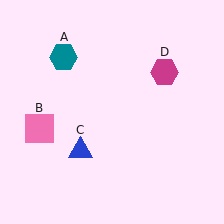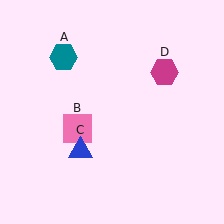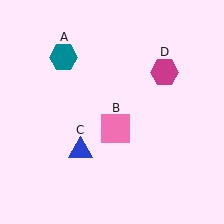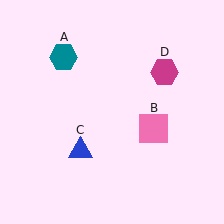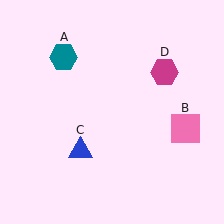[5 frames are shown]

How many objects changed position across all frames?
1 object changed position: pink square (object B).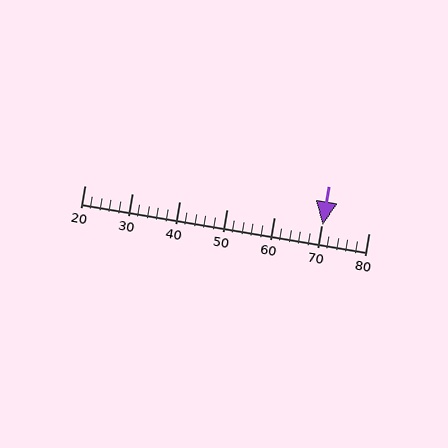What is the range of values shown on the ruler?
The ruler shows values from 20 to 80.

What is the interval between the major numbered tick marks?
The major tick marks are spaced 10 units apart.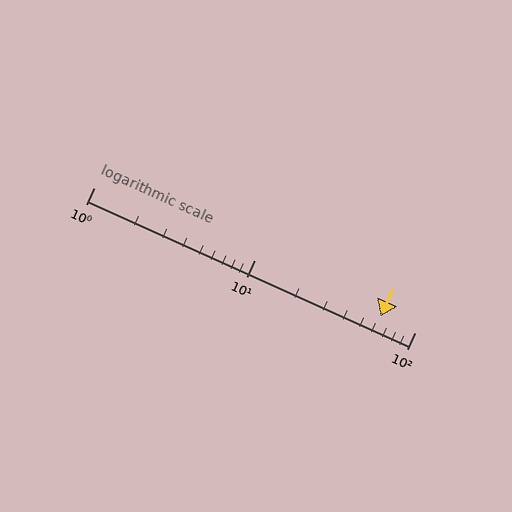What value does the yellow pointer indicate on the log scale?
The pointer indicates approximately 61.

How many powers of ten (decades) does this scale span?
The scale spans 2 decades, from 1 to 100.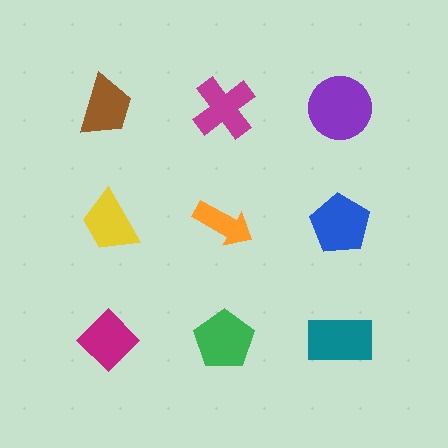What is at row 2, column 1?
A yellow trapezoid.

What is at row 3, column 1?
A magenta diamond.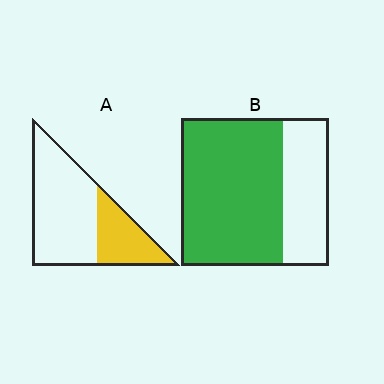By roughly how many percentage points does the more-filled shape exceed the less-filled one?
By roughly 35 percentage points (B over A).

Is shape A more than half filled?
No.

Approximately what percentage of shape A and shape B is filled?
A is approximately 30% and B is approximately 70%.